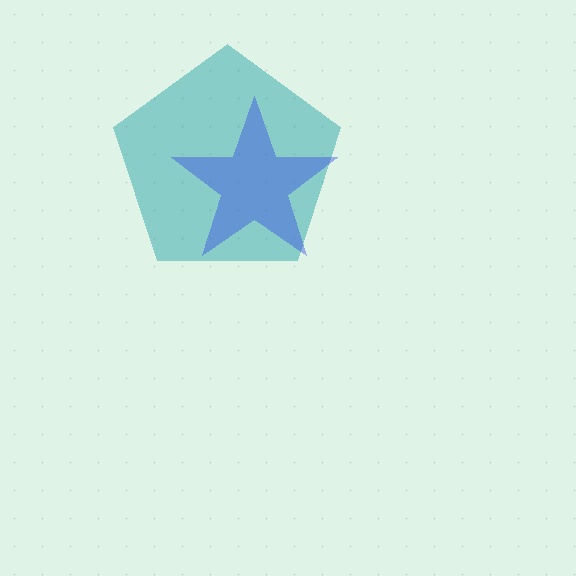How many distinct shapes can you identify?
There are 2 distinct shapes: a teal pentagon, a blue star.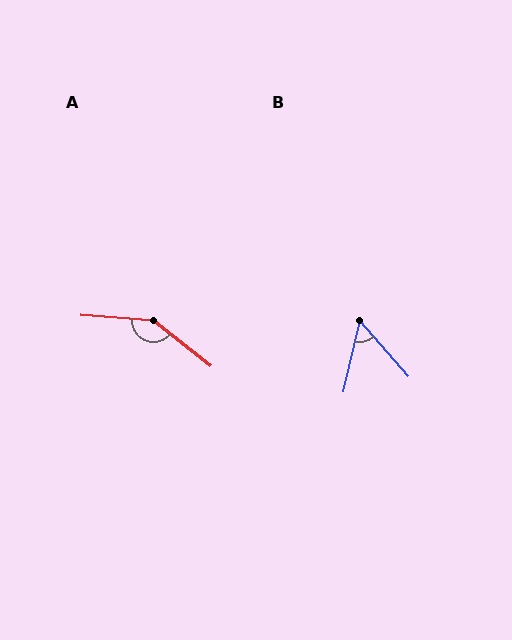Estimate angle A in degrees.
Approximately 146 degrees.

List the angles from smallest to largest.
B (54°), A (146°).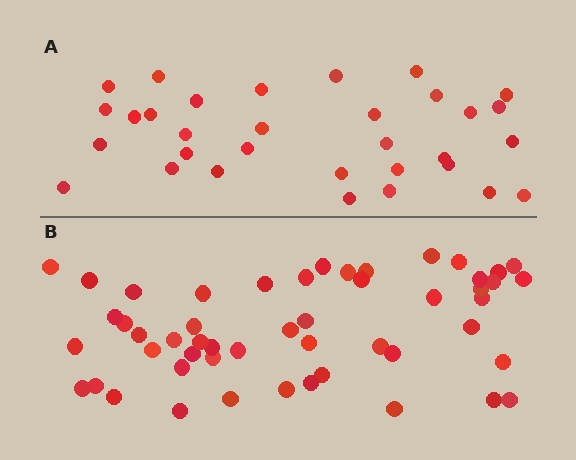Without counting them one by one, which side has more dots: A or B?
Region B (the bottom region) has more dots.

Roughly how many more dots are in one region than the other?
Region B has approximately 20 more dots than region A.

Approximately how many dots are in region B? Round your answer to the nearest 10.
About 50 dots. (The exact count is 51, which rounds to 50.)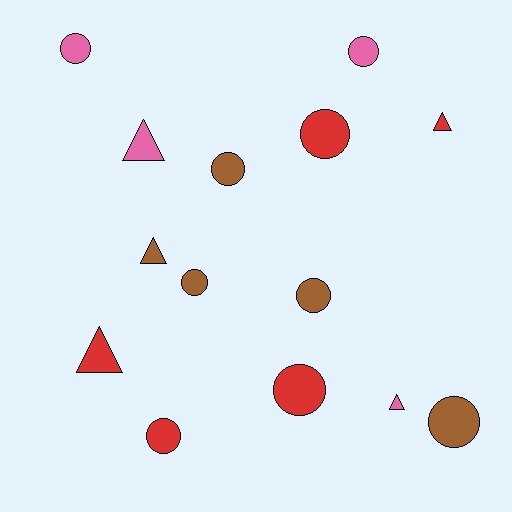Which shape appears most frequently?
Circle, with 9 objects.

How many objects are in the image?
There are 14 objects.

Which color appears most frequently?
Red, with 5 objects.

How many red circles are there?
There are 3 red circles.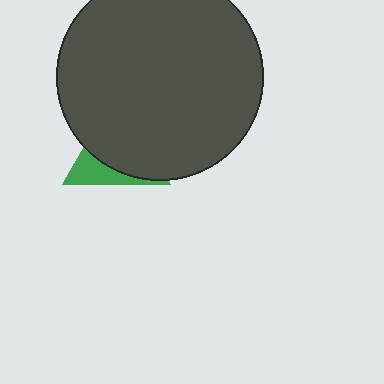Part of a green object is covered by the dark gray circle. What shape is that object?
It is a triangle.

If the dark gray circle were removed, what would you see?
You would see the complete green triangle.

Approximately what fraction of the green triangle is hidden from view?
Roughly 69% of the green triangle is hidden behind the dark gray circle.